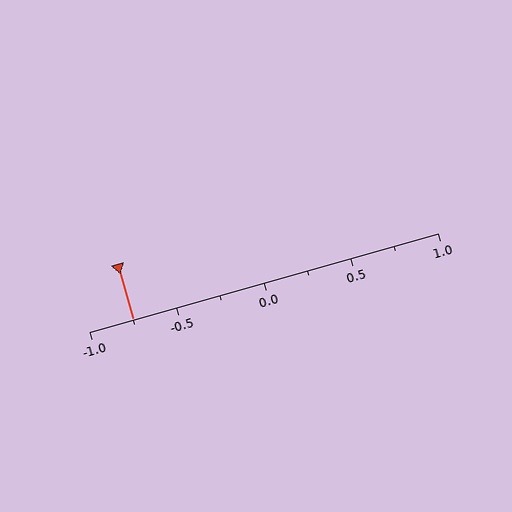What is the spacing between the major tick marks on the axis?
The major ticks are spaced 0.5 apart.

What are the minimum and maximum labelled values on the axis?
The axis runs from -1.0 to 1.0.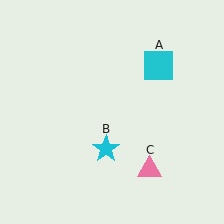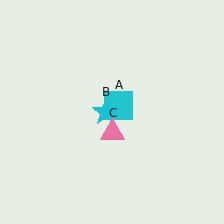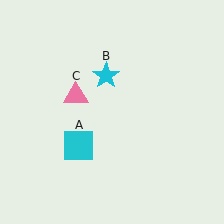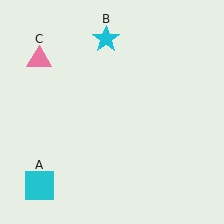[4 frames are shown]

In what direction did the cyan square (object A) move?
The cyan square (object A) moved down and to the left.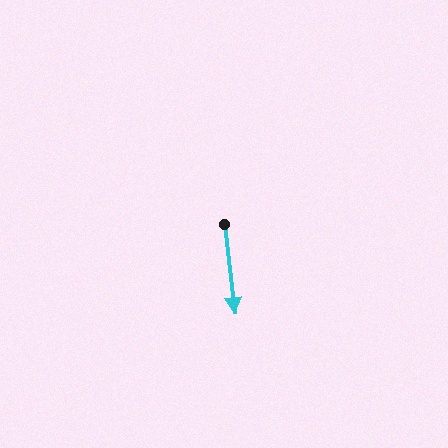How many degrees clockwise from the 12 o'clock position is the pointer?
Approximately 173 degrees.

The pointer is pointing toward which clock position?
Roughly 6 o'clock.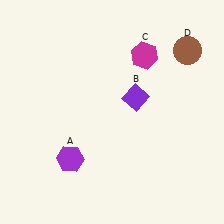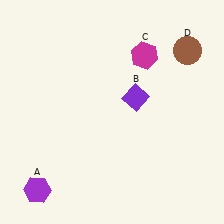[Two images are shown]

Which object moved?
The purple hexagon (A) moved left.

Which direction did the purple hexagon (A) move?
The purple hexagon (A) moved left.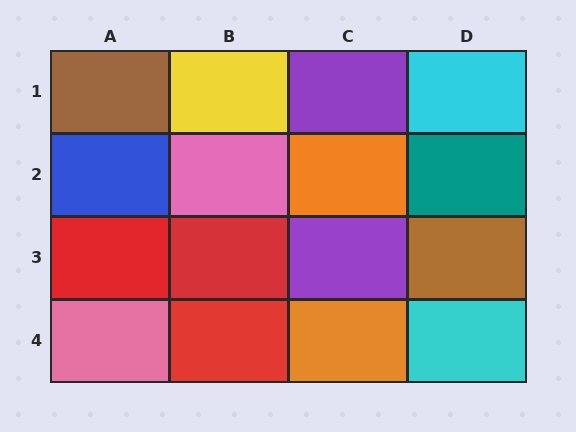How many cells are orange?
2 cells are orange.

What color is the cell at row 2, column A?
Blue.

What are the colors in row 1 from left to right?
Brown, yellow, purple, cyan.